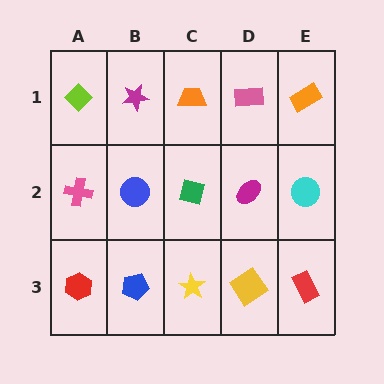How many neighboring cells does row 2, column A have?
3.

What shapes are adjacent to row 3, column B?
A blue circle (row 2, column B), a red hexagon (row 3, column A), a yellow star (row 3, column C).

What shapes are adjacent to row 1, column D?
A magenta ellipse (row 2, column D), an orange trapezoid (row 1, column C), an orange rectangle (row 1, column E).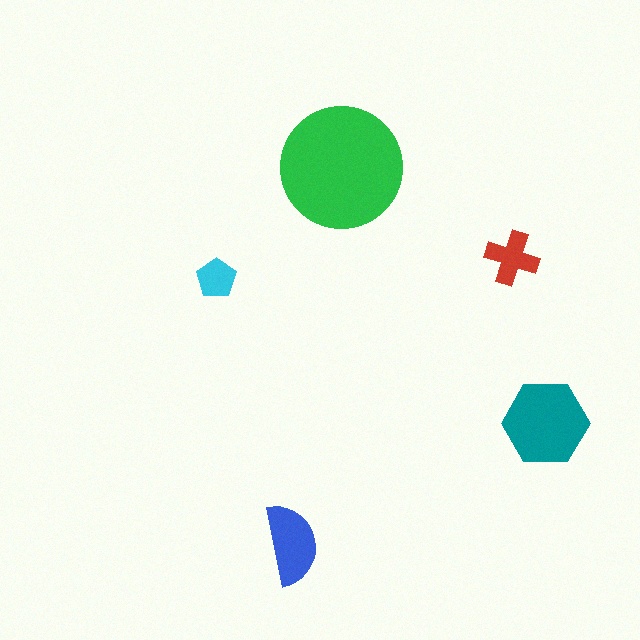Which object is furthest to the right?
The teal hexagon is rightmost.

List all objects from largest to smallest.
The green circle, the teal hexagon, the blue semicircle, the red cross, the cyan pentagon.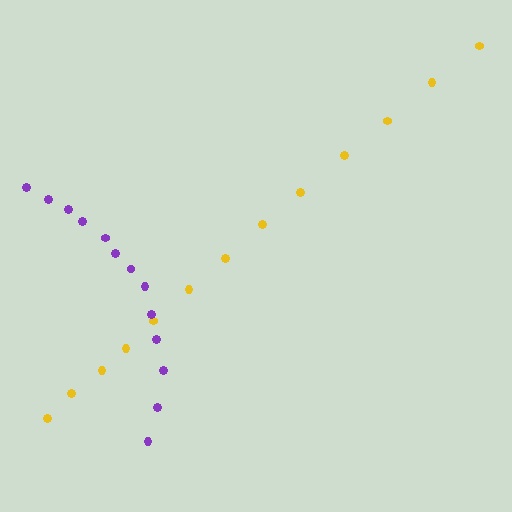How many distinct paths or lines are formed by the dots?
There are 2 distinct paths.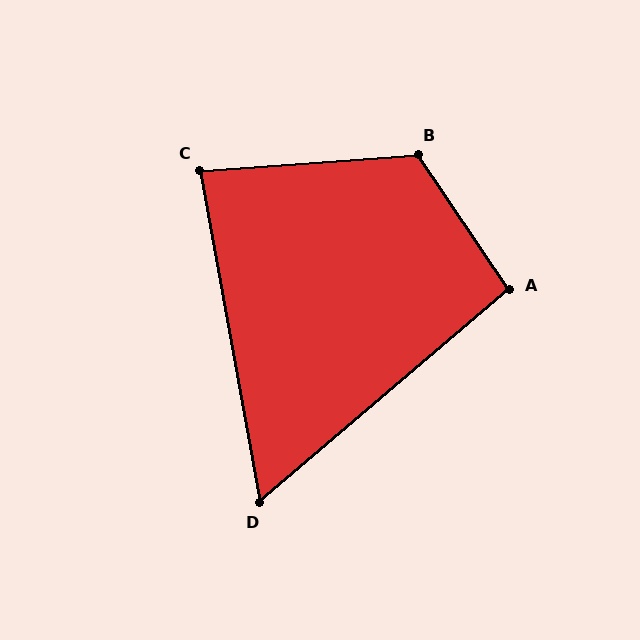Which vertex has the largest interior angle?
B, at approximately 120 degrees.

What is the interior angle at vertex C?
Approximately 84 degrees (acute).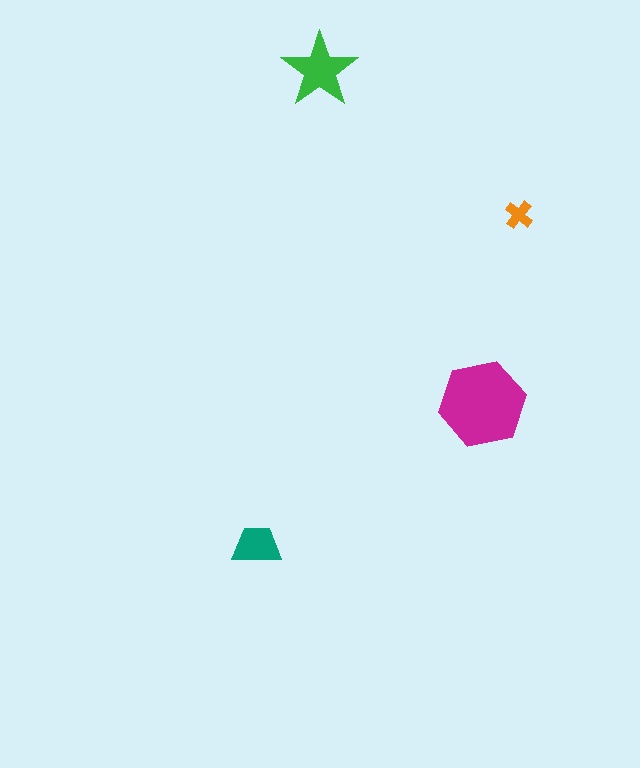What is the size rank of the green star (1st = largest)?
2nd.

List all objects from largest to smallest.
The magenta hexagon, the green star, the teal trapezoid, the orange cross.